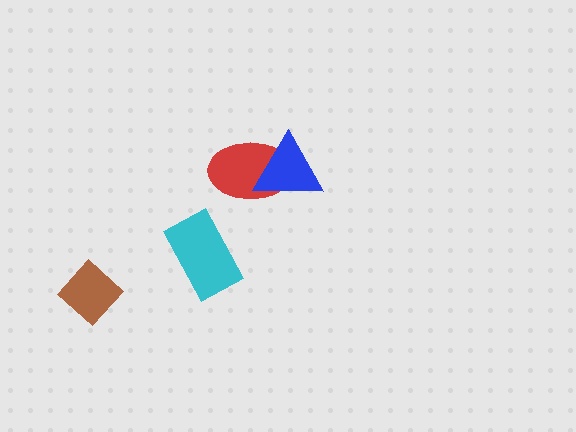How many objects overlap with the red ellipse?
1 object overlaps with the red ellipse.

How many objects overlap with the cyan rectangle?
0 objects overlap with the cyan rectangle.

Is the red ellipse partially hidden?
Yes, it is partially covered by another shape.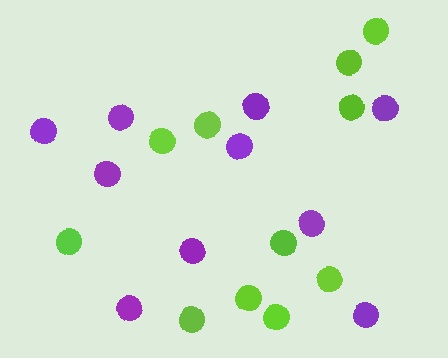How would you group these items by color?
There are 2 groups: one group of purple circles (10) and one group of lime circles (11).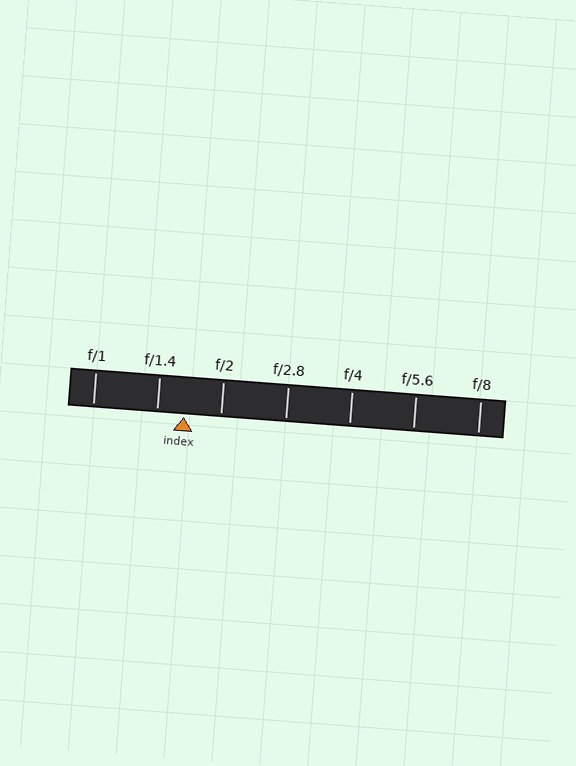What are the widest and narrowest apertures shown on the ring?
The widest aperture shown is f/1 and the narrowest is f/8.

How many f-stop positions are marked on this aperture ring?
There are 7 f-stop positions marked.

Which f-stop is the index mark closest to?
The index mark is closest to f/1.4.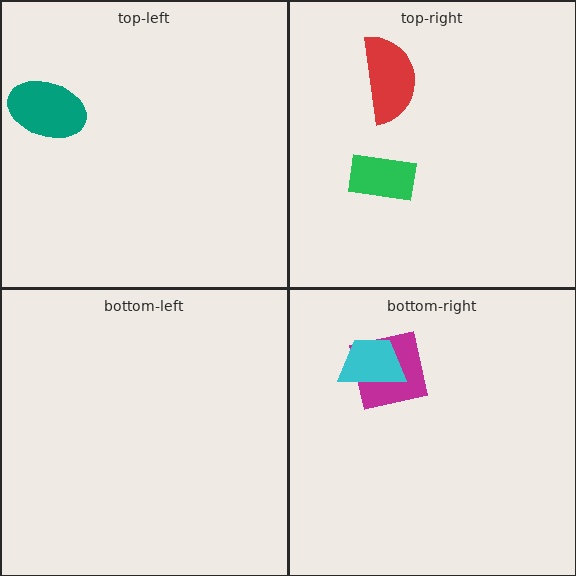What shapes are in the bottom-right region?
The magenta square, the cyan trapezoid.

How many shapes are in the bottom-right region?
2.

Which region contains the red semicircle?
The top-right region.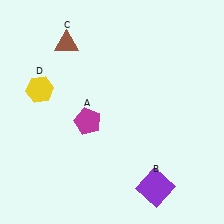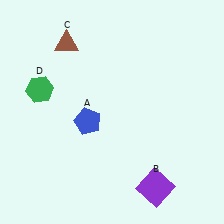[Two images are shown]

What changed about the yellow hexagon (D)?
In Image 1, D is yellow. In Image 2, it changed to green.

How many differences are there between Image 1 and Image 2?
There are 2 differences between the two images.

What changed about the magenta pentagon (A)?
In Image 1, A is magenta. In Image 2, it changed to blue.